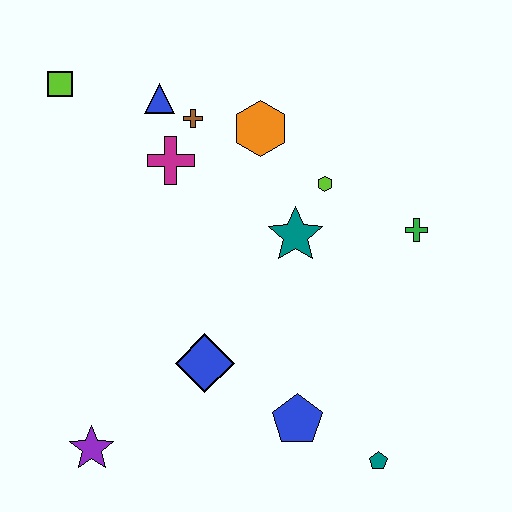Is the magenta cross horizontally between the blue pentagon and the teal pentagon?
No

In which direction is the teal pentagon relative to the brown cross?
The teal pentagon is below the brown cross.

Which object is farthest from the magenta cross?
The teal pentagon is farthest from the magenta cross.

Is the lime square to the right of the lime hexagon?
No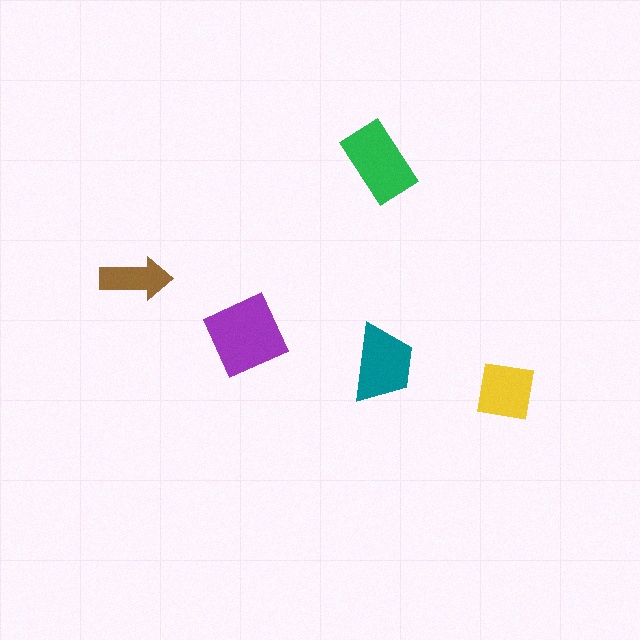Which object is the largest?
The purple square.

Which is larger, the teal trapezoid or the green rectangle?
The green rectangle.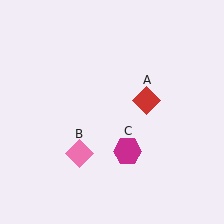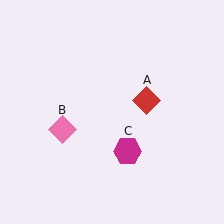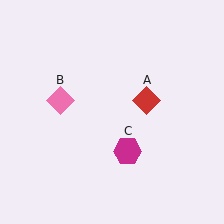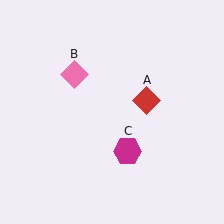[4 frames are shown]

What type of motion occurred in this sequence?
The pink diamond (object B) rotated clockwise around the center of the scene.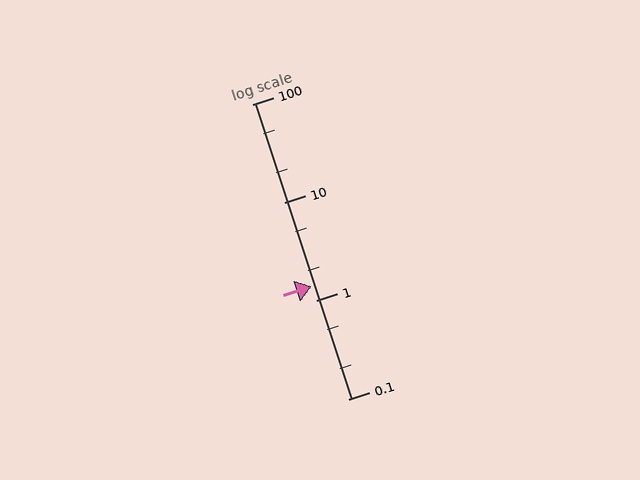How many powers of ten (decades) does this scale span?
The scale spans 3 decades, from 0.1 to 100.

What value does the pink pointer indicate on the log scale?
The pointer indicates approximately 1.4.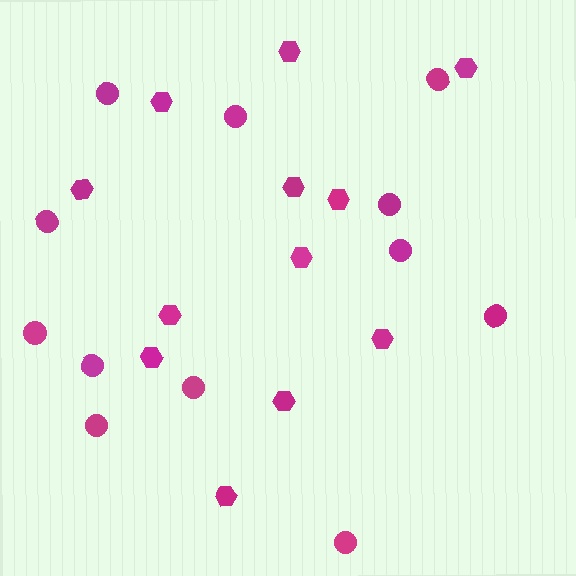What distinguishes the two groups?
There are 2 groups: one group of hexagons (12) and one group of circles (12).